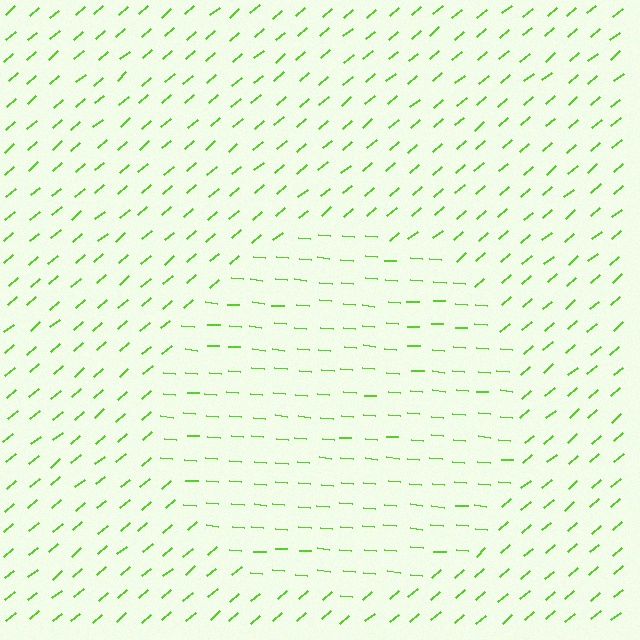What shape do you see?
I see a circle.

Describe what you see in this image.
The image is filled with small lime line segments. A circle region in the image has lines oriented differently from the surrounding lines, creating a visible texture boundary.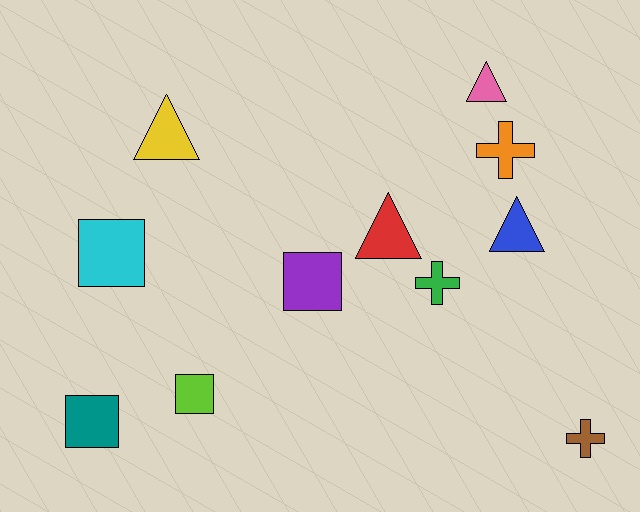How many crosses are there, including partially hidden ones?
There are 3 crosses.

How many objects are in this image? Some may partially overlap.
There are 11 objects.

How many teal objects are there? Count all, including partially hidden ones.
There is 1 teal object.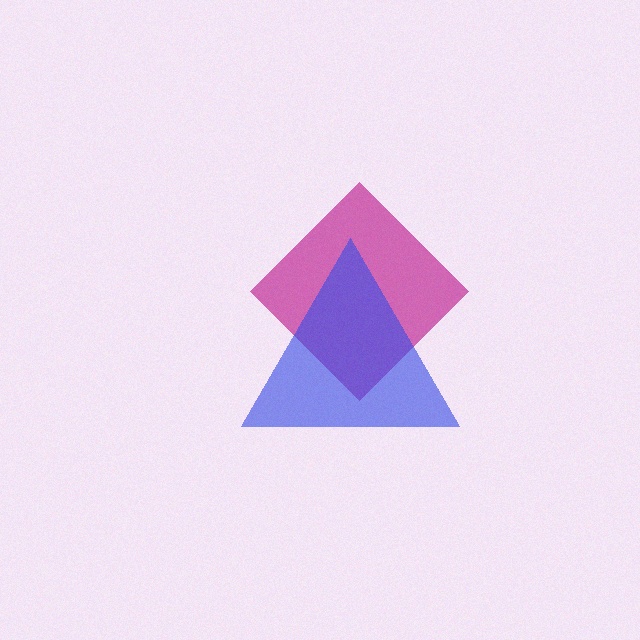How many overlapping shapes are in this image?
There are 2 overlapping shapes in the image.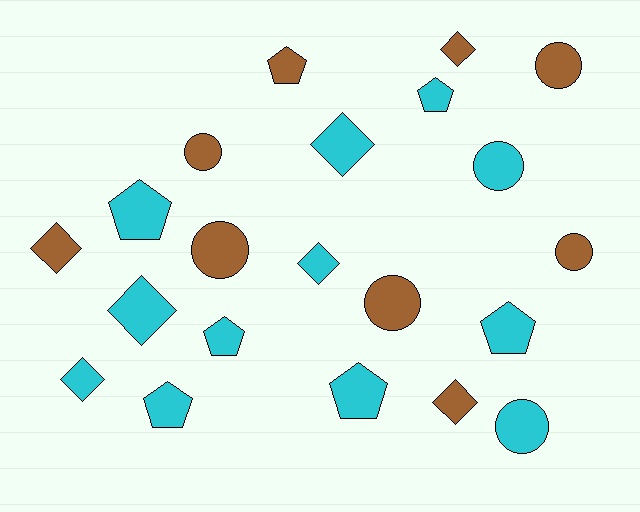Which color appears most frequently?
Cyan, with 12 objects.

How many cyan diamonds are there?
There are 4 cyan diamonds.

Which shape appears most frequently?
Pentagon, with 7 objects.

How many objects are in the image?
There are 21 objects.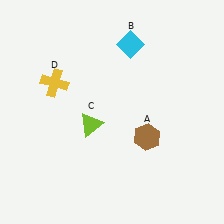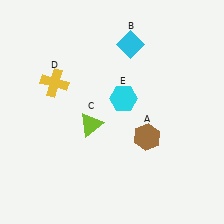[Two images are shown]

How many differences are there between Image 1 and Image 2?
There is 1 difference between the two images.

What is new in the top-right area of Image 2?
A cyan hexagon (E) was added in the top-right area of Image 2.